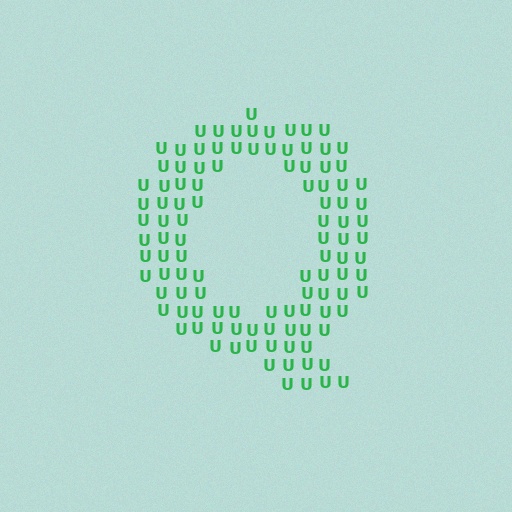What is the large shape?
The large shape is the letter Q.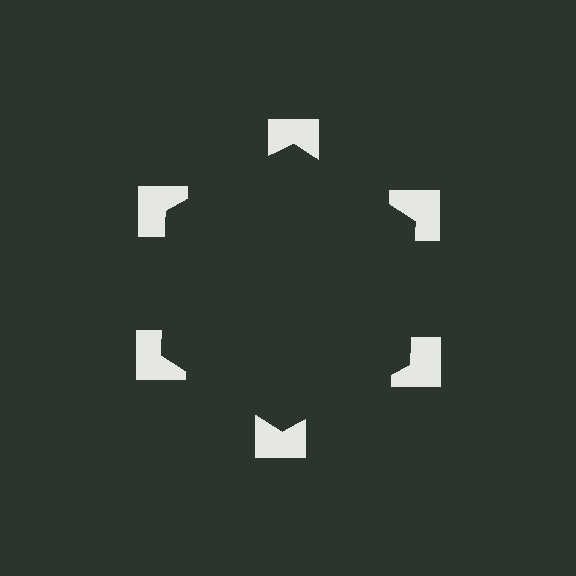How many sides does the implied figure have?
6 sides.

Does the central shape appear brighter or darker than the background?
It typically appears slightly darker than the background, even though no actual brightness change is drawn.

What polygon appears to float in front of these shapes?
An illusory hexagon — its edges are inferred from the aligned wedge cuts in the notched squares, not physically drawn.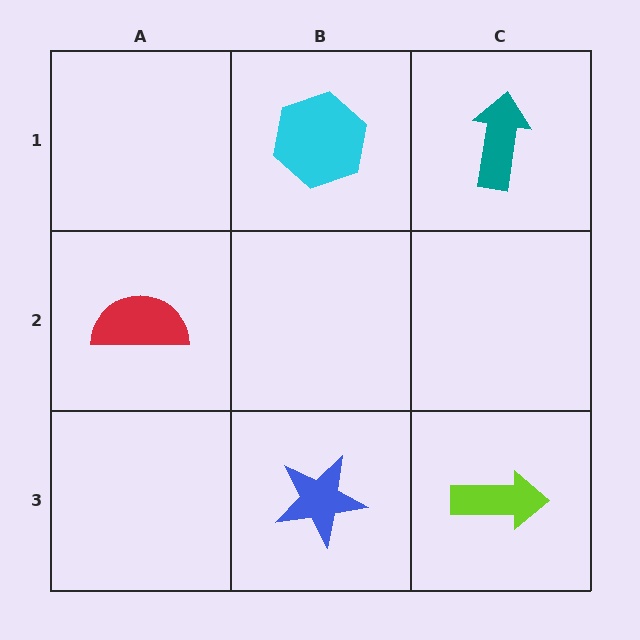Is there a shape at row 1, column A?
No, that cell is empty.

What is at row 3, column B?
A blue star.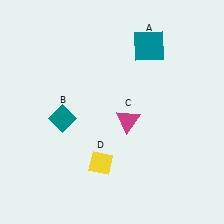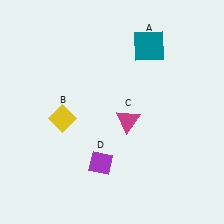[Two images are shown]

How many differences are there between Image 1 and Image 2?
There are 2 differences between the two images.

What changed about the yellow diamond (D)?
In Image 1, D is yellow. In Image 2, it changed to purple.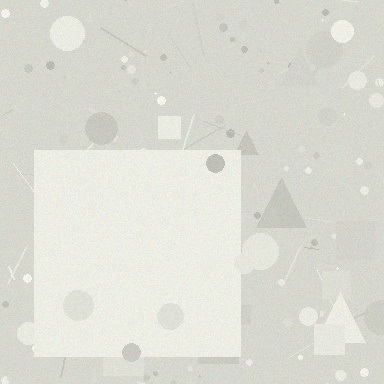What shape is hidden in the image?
A square is hidden in the image.